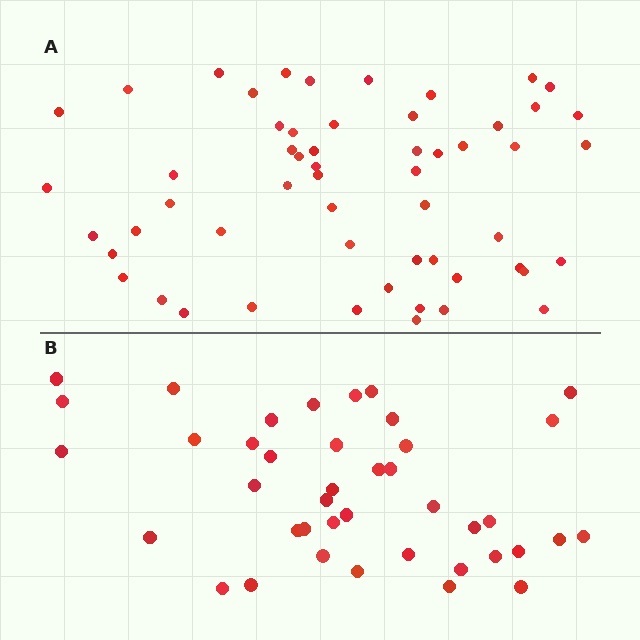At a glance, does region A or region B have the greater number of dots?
Region A (the top region) has more dots.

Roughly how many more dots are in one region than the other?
Region A has approximately 15 more dots than region B.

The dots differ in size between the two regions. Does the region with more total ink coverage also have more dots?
No. Region B has more total ink coverage because its dots are larger, but region A actually contains more individual dots. Total area can be misleading — the number of items is what matters here.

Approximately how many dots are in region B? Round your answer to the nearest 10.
About 40 dots. (The exact count is 41, which rounds to 40.)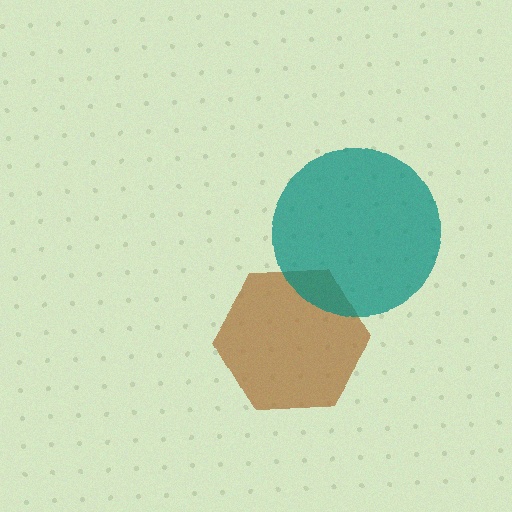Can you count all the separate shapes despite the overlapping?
Yes, there are 2 separate shapes.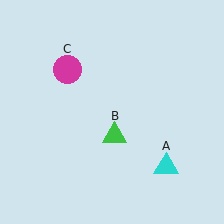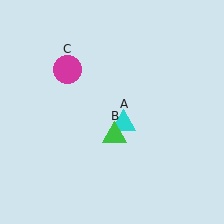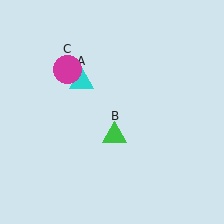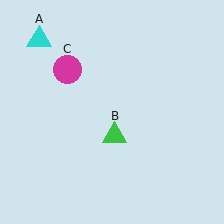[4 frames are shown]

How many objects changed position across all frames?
1 object changed position: cyan triangle (object A).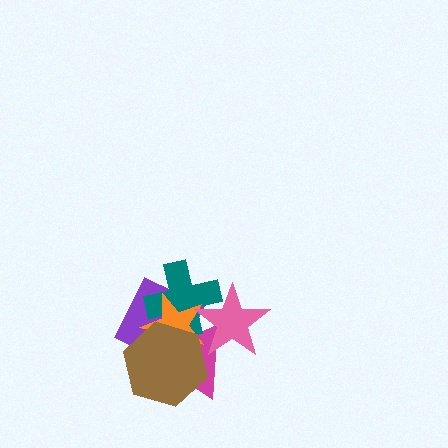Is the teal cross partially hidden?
Yes, it is partially covered by another shape.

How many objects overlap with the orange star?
5 objects overlap with the orange star.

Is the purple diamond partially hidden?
Yes, it is partially covered by another shape.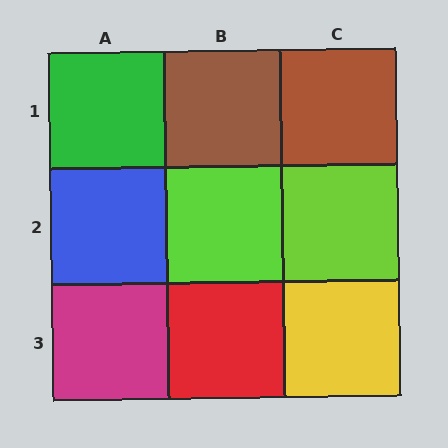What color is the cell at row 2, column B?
Lime.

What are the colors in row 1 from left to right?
Green, brown, brown.